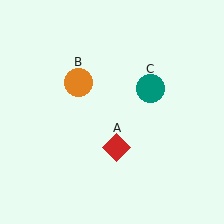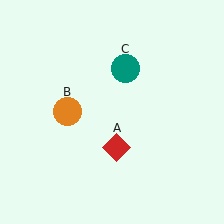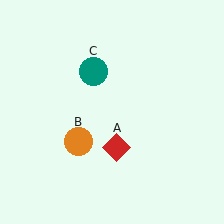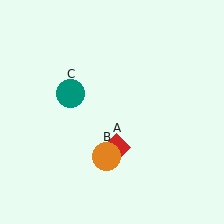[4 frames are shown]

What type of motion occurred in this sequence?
The orange circle (object B), teal circle (object C) rotated counterclockwise around the center of the scene.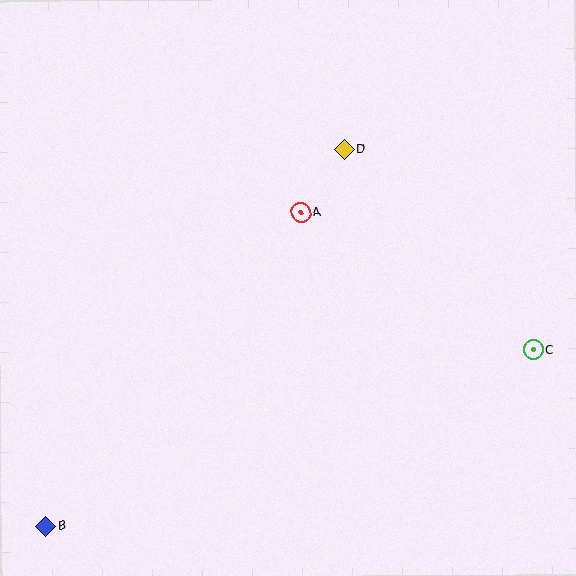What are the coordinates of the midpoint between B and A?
The midpoint between B and A is at (173, 369).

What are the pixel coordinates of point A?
Point A is at (301, 212).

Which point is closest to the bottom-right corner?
Point C is closest to the bottom-right corner.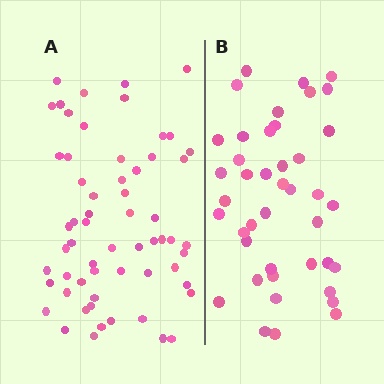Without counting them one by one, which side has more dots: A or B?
Region A (the left region) has more dots.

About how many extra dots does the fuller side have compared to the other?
Region A has approximately 20 more dots than region B.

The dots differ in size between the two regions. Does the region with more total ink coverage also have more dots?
No. Region B has more total ink coverage because its dots are larger, but region A actually contains more individual dots. Total area can be misleading — the number of items is what matters here.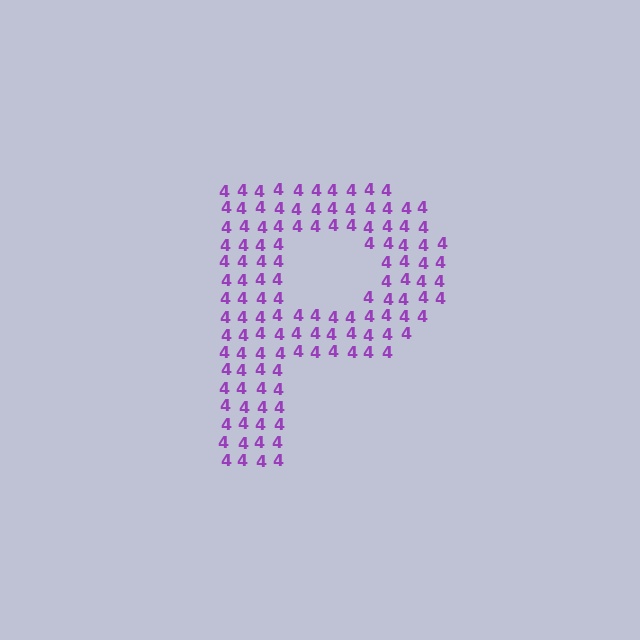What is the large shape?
The large shape is the letter P.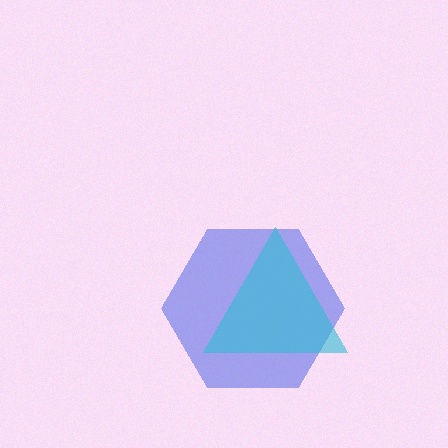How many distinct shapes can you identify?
There are 2 distinct shapes: a blue hexagon, a cyan triangle.